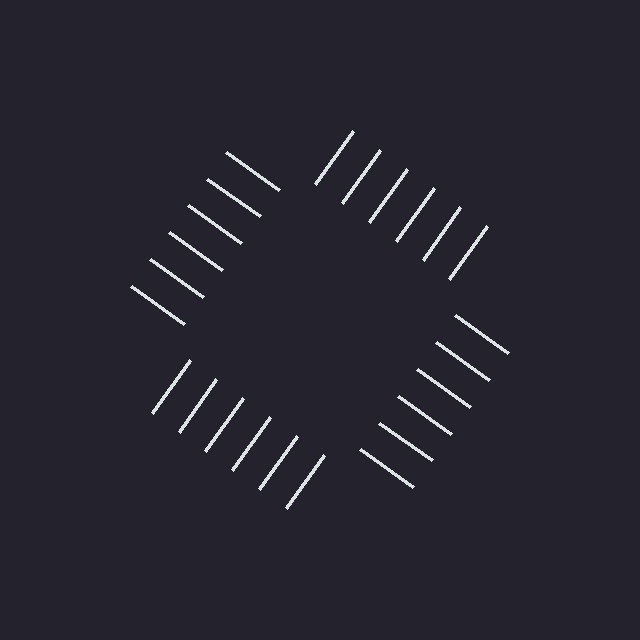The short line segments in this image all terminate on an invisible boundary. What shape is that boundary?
An illusory square — the line segments terminate on its edges but no continuous stroke is drawn.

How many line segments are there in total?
24 — 6 along each of the 4 edges.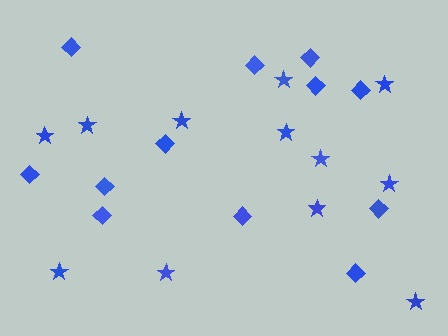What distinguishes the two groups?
There are 2 groups: one group of stars (12) and one group of diamonds (12).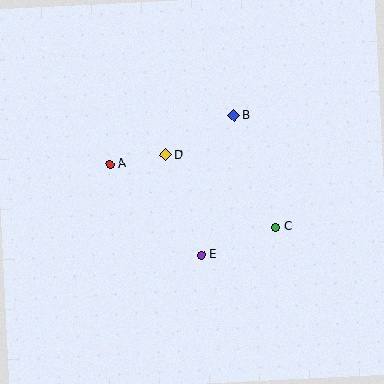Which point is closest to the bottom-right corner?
Point C is closest to the bottom-right corner.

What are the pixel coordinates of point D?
Point D is at (166, 155).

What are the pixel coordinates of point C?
Point C is at (276, 227).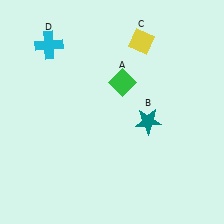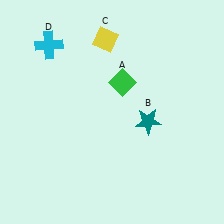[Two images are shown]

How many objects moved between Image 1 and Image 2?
1 object moved between the two images.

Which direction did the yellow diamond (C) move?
The yellow diamond (C) moved left.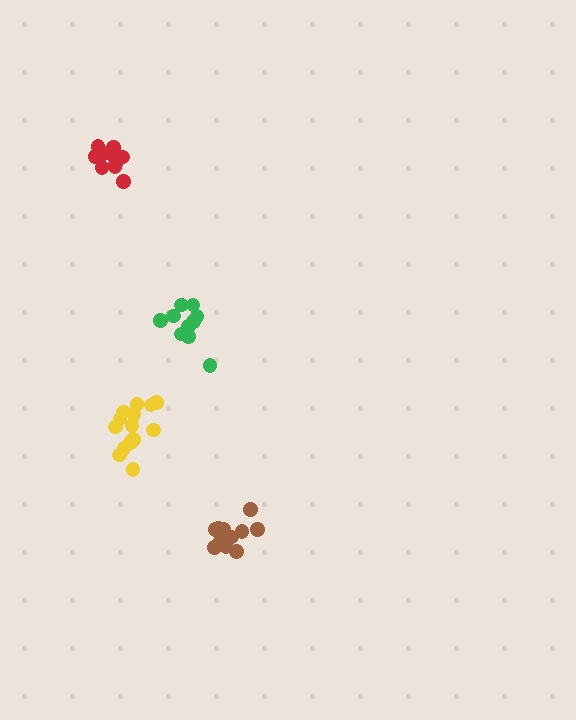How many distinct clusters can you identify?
There are 4 distinct clusters.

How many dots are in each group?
Group 1: 10 dots, Group 2: 13 dots, Group 3: 10 dots, Group 4: 14 dots (47 total).